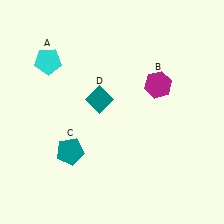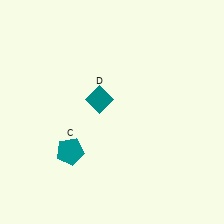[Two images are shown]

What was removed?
The magenta hexagon (B), the cyan pentagon (A) were removed in Image 2.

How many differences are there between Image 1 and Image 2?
There are 2 differences between the two images.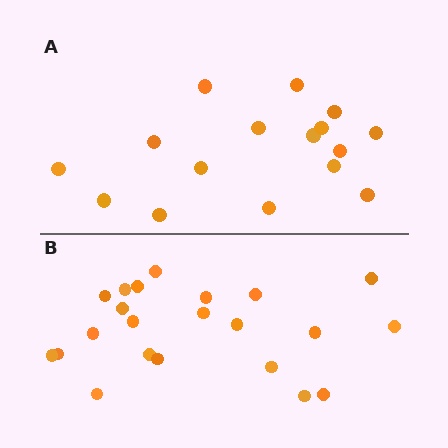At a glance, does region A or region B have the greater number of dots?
Region B (the bottom region) has more dots.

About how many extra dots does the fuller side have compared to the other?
Region B has about 6 more dots than region A.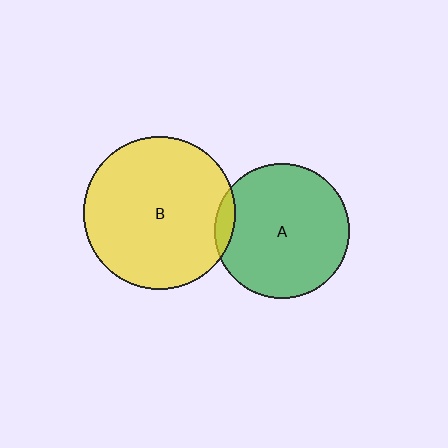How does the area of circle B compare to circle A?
Approximately 1.3 times.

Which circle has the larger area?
Circle B (yellow).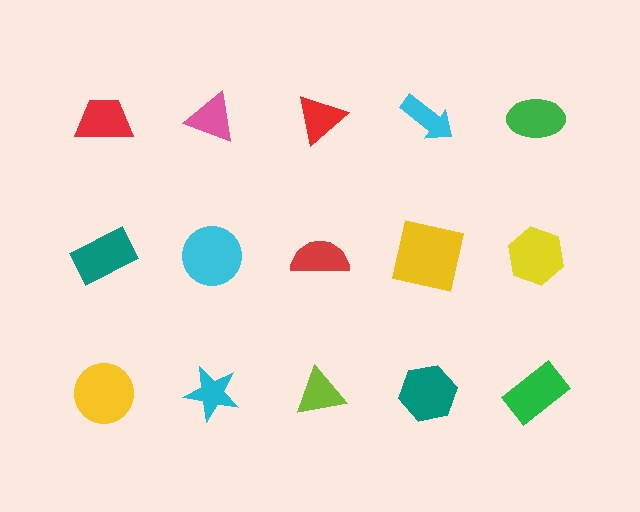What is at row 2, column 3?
A red semicircle.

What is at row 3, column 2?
A cyan star.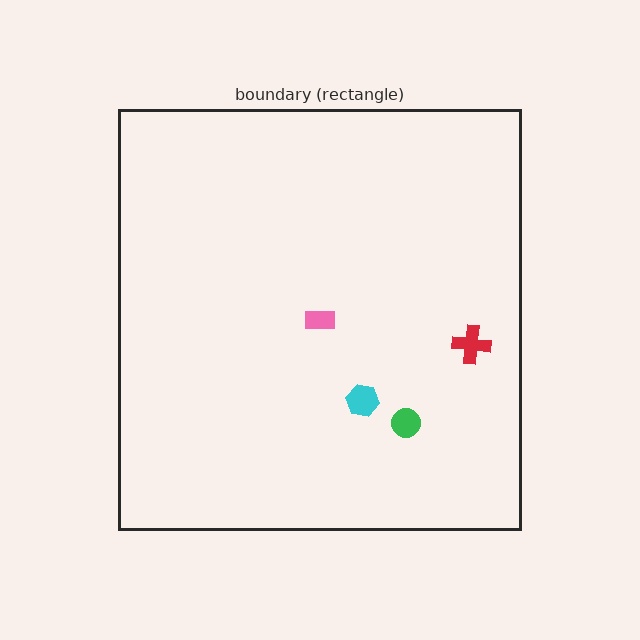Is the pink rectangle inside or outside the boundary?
Inside.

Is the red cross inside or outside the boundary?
Inside.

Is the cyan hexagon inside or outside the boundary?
Inside.